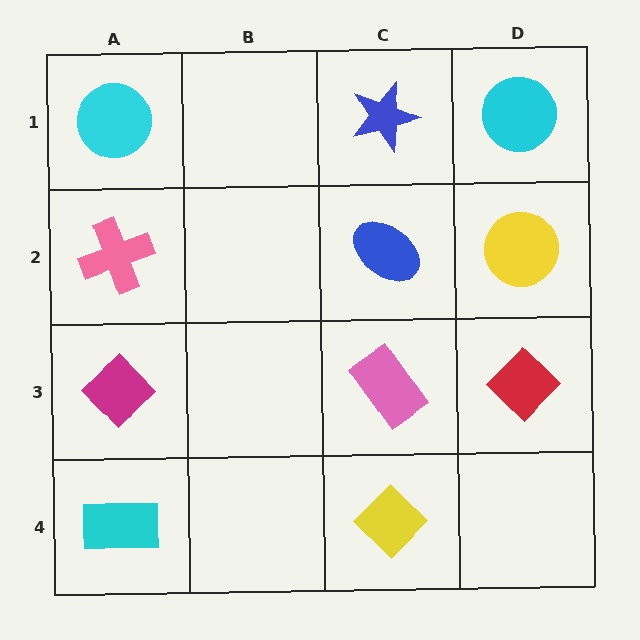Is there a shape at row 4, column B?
No, that cell is empty.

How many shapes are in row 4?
2 shapes.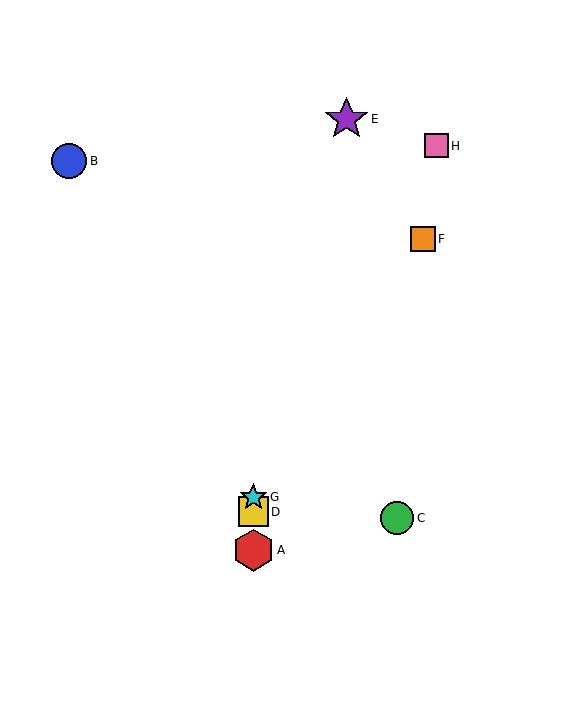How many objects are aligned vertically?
3 objects (A, D, G) are aligned vertically.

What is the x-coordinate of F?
Object F is at x≈423.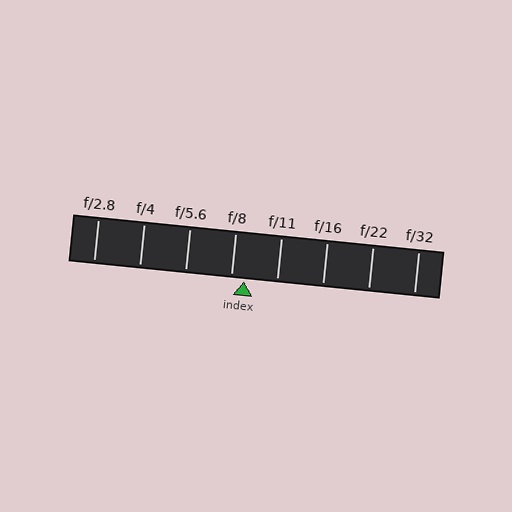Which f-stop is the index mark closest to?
The index mark is closest to f/8.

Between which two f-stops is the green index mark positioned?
The index mark is between f/8 and f/11.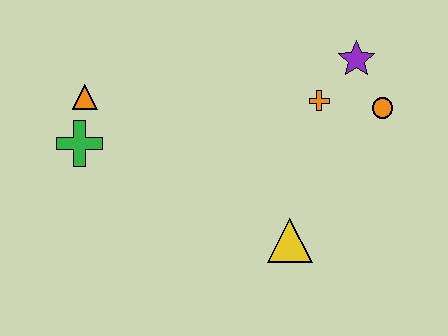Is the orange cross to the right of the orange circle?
No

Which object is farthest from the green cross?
The orange circle is farthest from the green cross.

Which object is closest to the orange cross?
The purple star is closest to the orange cross.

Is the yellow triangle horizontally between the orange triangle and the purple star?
Yes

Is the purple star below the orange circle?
No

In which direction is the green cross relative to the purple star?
The green cross is to the left of the purple star.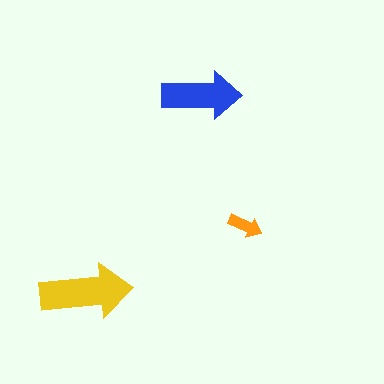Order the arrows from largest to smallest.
the yellow one, the blue one, the orange one.